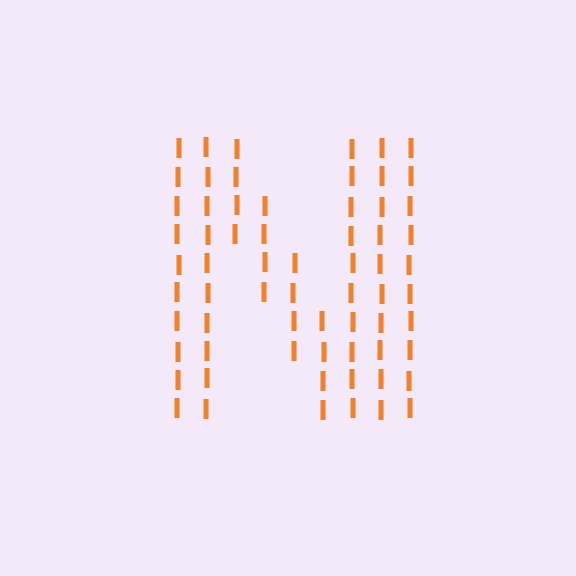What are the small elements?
The small elements are letter I's.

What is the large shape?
The large shape is the letter N.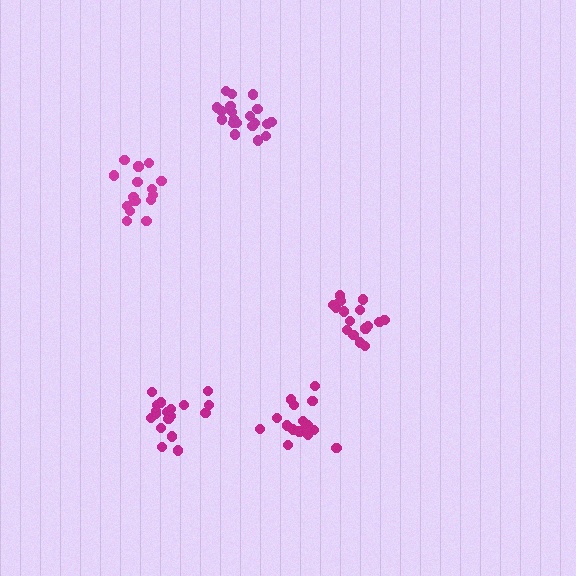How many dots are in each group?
Group 1: 16 dots, Group 2: 17 dots, Group 3: 21 dots, Group 4: 17 dots, Group 5: 18 dots (89 total).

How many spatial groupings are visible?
There are 5 spatial groupings.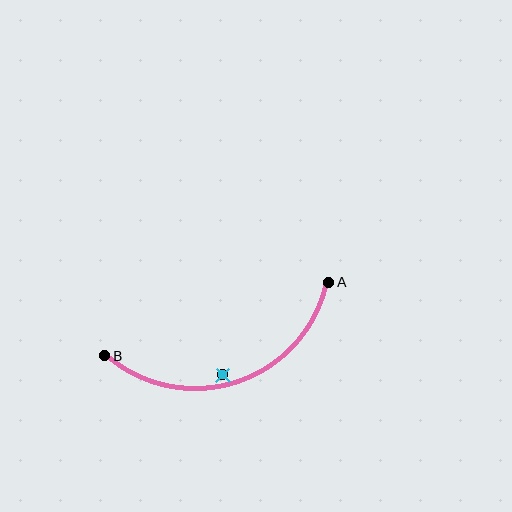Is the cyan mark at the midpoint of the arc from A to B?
No — the cyan mark does not lie on the arc at all. It sits slightly inside the curve.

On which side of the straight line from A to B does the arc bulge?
The arc bulges below the straight line connecting A and B.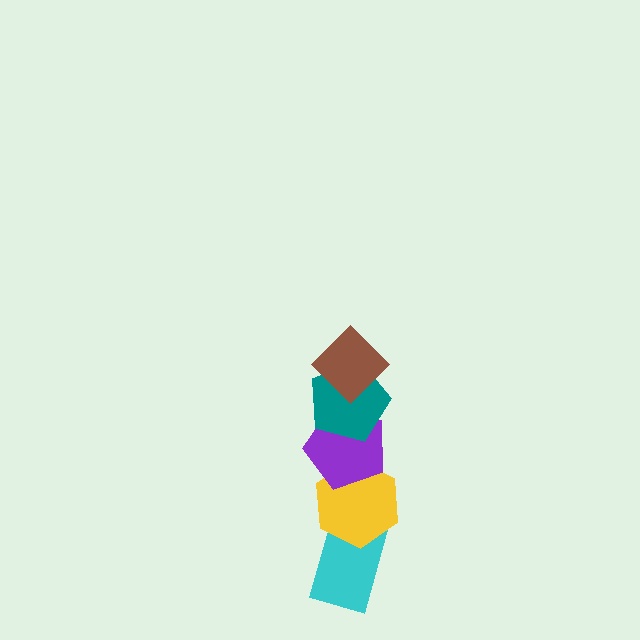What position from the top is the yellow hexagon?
The yellow hexagon is 4th from the top.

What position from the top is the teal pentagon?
The teal pentagon is 2nd from the top.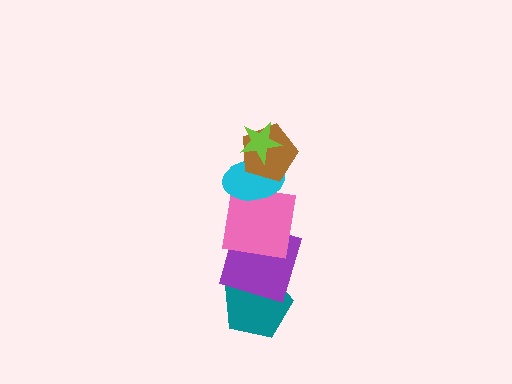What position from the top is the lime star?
The lime star is 1st from the top.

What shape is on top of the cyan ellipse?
The brown pentagon is on top of the cyan ellipse.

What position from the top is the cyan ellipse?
The cyan ellipse is 3rd from the top.